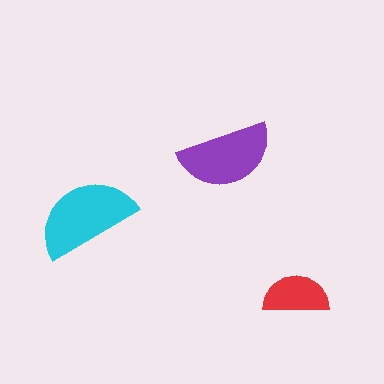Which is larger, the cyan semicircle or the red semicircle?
The cyan one.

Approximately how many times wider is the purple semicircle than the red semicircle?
About 1.5 times wider.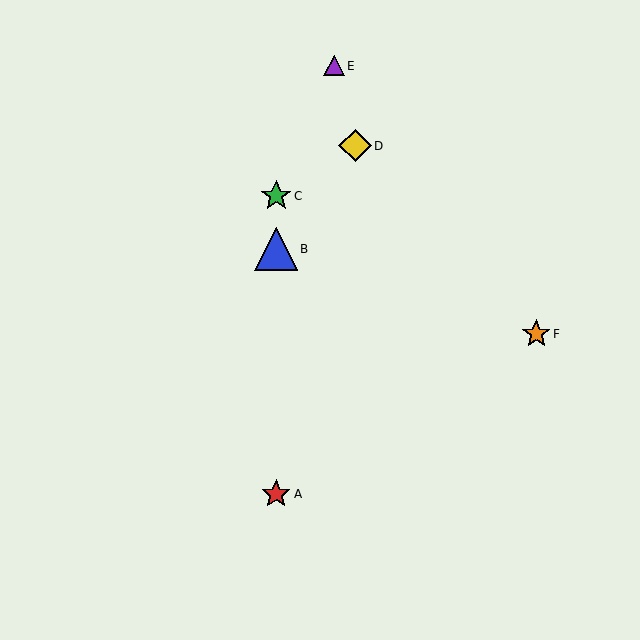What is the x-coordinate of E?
Object E is at x≈334.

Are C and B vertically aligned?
Yes, both are at x≈276.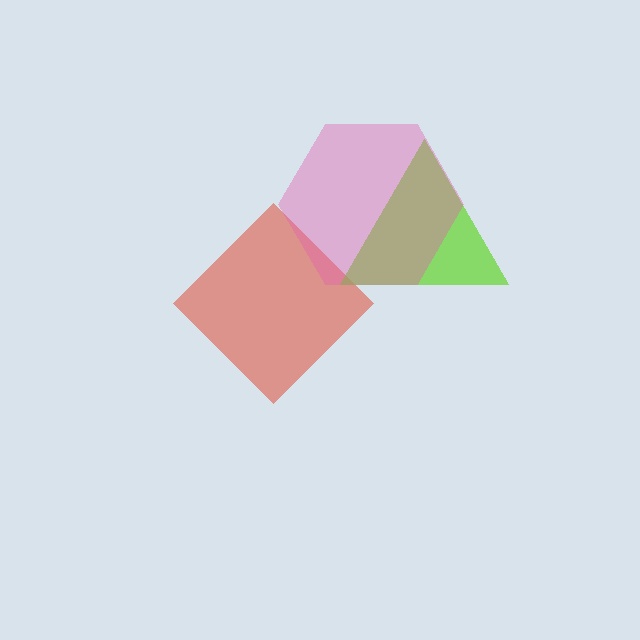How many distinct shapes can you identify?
There are 3 distinct shapes: a red diamond, a lime triangle, a pink hexagon.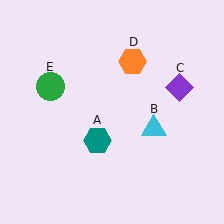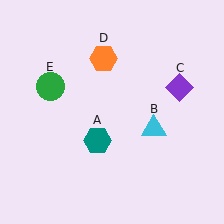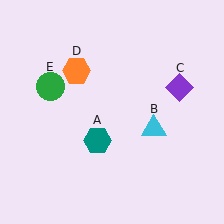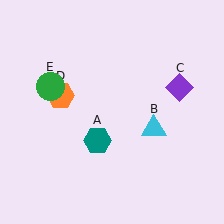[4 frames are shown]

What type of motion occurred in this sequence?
The orange hexagon (object D) rotated counterclockwise around the center of the scene.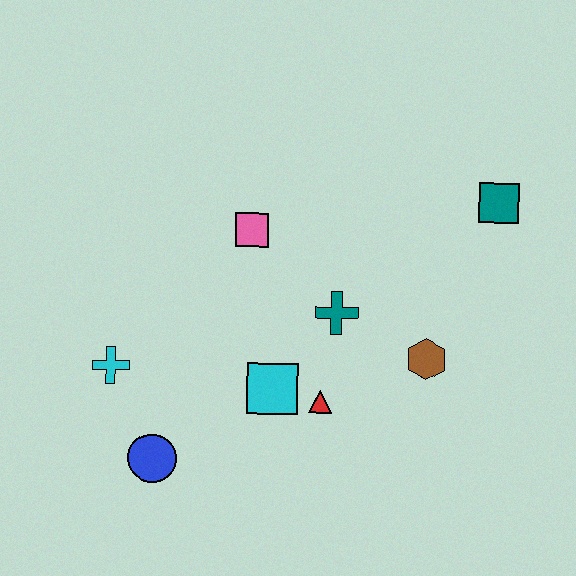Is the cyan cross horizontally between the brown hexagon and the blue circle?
No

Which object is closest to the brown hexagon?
The teal cross is closest to the brown hexagon.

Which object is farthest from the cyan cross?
The teal square is farthest from the cyan cross.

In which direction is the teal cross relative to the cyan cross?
The teal cross is to the right of the cyan cross.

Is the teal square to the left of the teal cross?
No